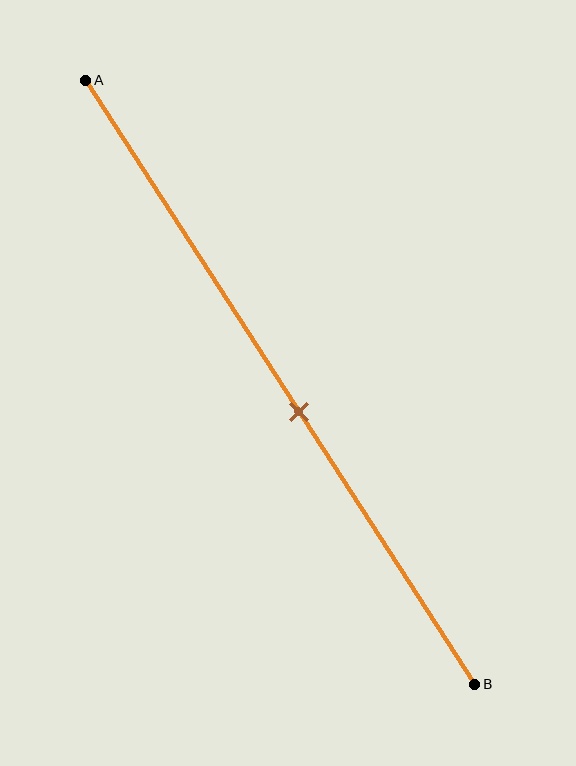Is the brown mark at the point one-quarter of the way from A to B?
No, the mark is at about 55% from A, not at the 25% one-quarter point.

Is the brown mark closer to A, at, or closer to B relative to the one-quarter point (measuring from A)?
The brown mark is closer to point B than the one-quarter point of segment AB.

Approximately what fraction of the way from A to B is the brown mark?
The brown mark is approximately 55% of the way from A to B.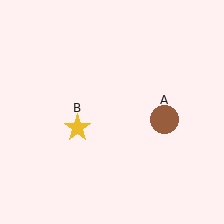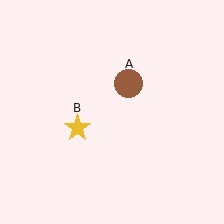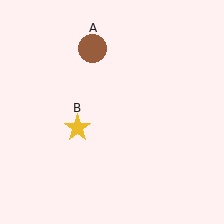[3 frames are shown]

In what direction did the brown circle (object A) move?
The brown circle (object A) moved up and to the left.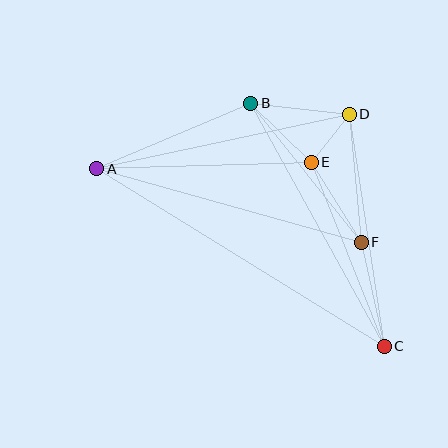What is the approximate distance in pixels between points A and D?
The distance between A and D is approximately 258 pixels.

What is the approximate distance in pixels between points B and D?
The distance between B and D is approximately 100 pixels.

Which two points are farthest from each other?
Points A and C are farthest from each other.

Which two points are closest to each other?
Points D and E are closest to each other.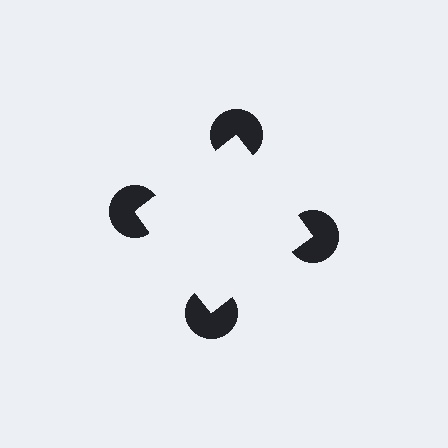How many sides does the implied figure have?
4 sides.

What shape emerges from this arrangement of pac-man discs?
An illusory square — its edges are inferred from the aligned wedge cuts in the pac-man discs, not physically drawn.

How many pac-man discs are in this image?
There are 4 — one at each vertex of the illusory square.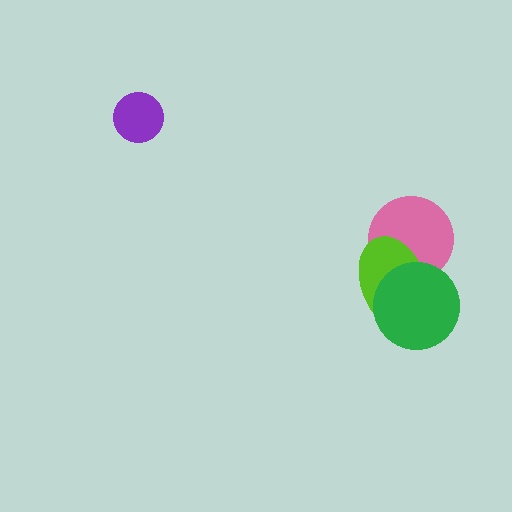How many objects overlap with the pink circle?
2 objects overlap with the pink circle.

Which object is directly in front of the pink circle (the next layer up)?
The lime ellipse is directly in front of the pink circle.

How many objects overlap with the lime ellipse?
2 objects overlap with the lime ellipse.